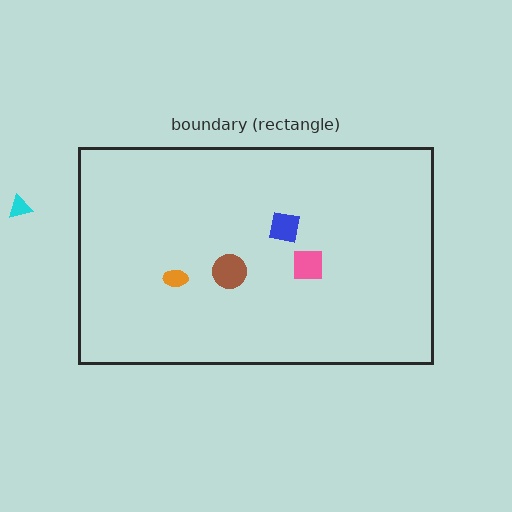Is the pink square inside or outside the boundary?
Inside.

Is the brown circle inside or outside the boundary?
Inside.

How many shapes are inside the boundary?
4 inside, 1 outside.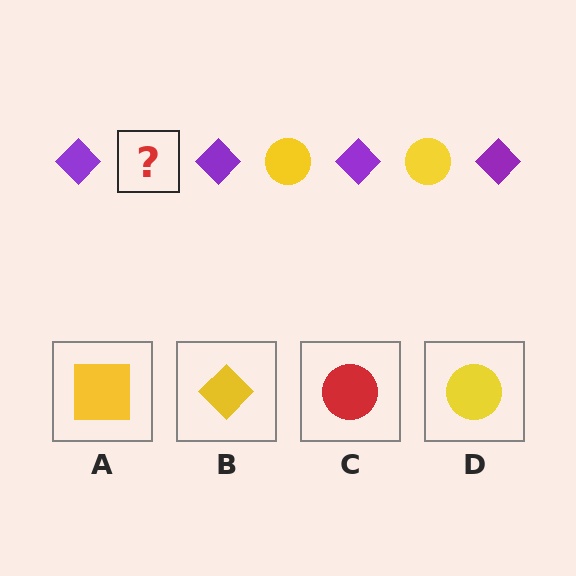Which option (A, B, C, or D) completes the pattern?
D.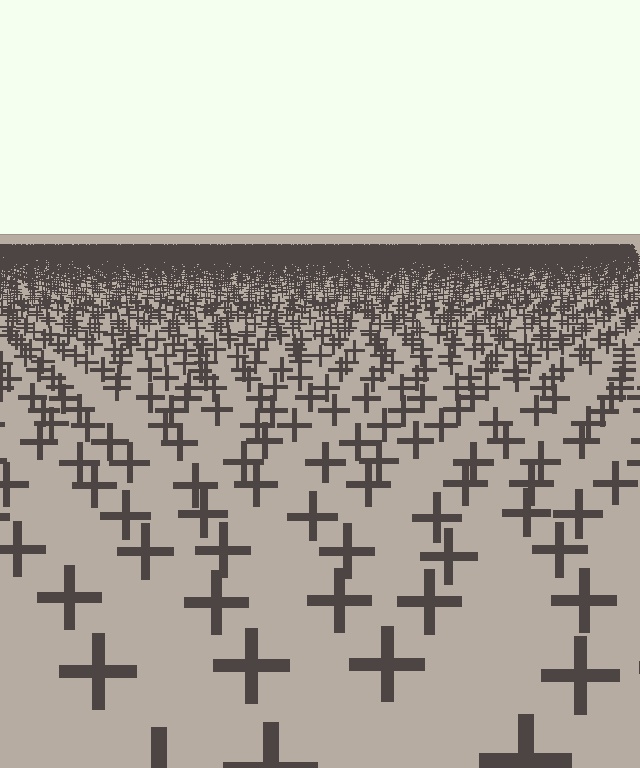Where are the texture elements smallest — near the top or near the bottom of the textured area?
Near the top.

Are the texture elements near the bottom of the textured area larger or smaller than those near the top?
Larger. Near the bottom, elements are closer to the viewer and appear at a bigger on-screen size.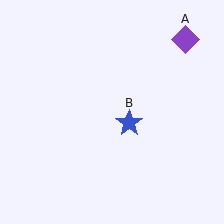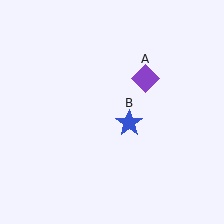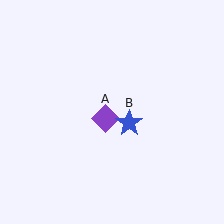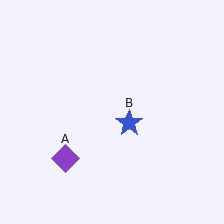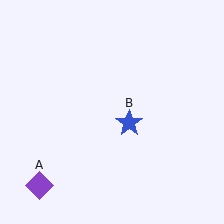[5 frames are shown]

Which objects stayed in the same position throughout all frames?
Blue star (object B) remained stationary.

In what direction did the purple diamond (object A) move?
The purple diamond (object A) moved down and to the left.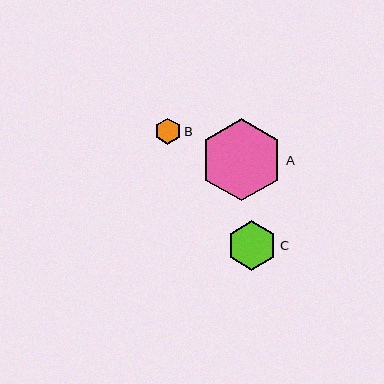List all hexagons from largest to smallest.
From largest to smallest: A, C, B.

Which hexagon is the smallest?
Hexagon B is the smallest with a size of approximately 26 pixels.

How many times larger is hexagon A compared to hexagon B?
Hexagon A is approximately 3.1 times the size of hexagon B.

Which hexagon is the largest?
Hexagon A is the largest with a size of approximately 82 pixels.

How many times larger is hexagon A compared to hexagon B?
Hexagon A is approximately 3.1 times the size of hexagon B.